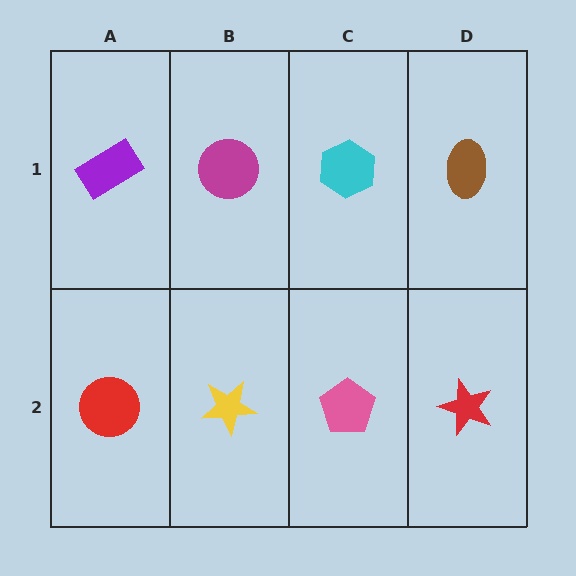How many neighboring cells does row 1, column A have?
2.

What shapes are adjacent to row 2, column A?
A purple rectangle (row 1, column A), a yellow star (row 2, column B).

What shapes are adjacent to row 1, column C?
A pink pentagon (row 2, column C), a magenta circle (row 1, column B), a brown ellipse (row 1, column D).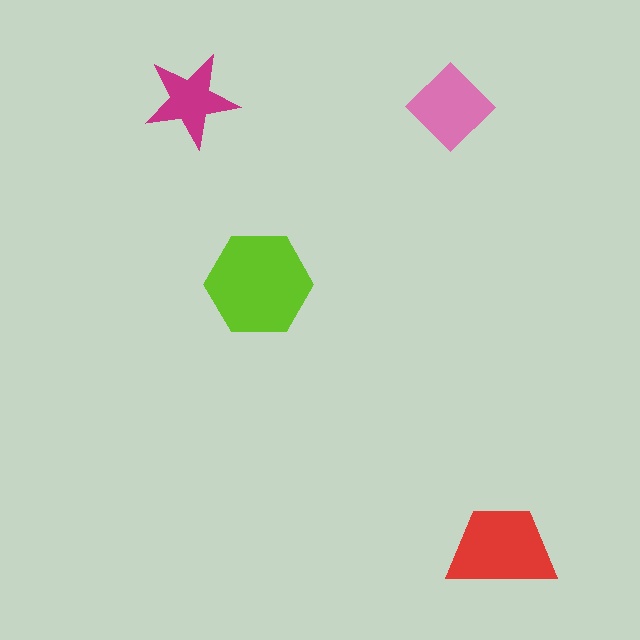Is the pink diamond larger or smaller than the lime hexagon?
Smaller.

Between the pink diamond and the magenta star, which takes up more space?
The pink diamond.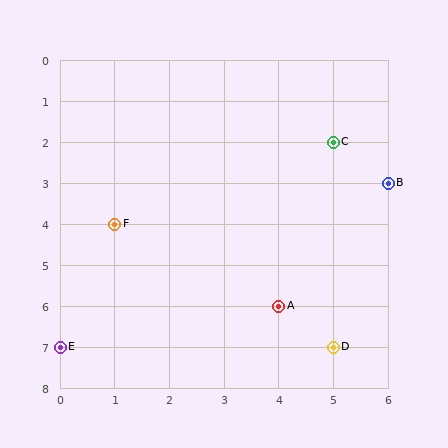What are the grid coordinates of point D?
Point D is at grid coordinates (5, 7).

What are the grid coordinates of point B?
Point B is at grid coordinates (6, 3).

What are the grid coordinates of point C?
Point C is at grid coordinates (5, 2).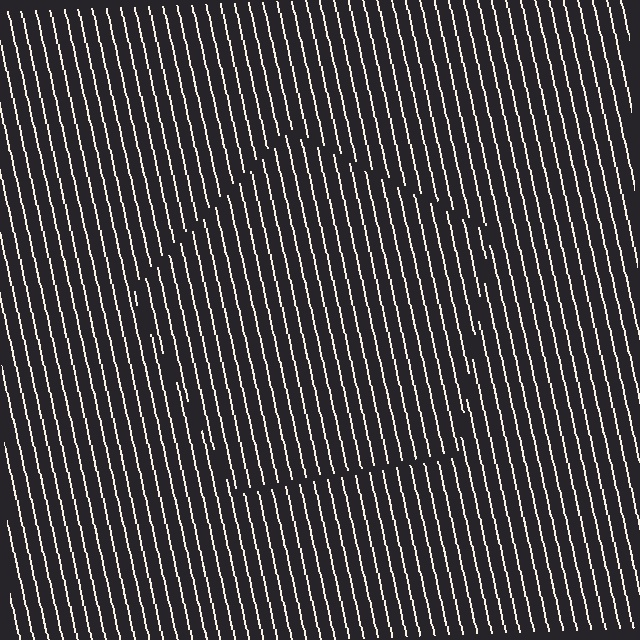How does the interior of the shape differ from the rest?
The interior of the shape contains the same grating, shifted by half a period — the contour is defined by the phase discontinuity where line-ends from the inner and outer gratings abut.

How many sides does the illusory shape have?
5 sides — the line-ends trace a pentagon.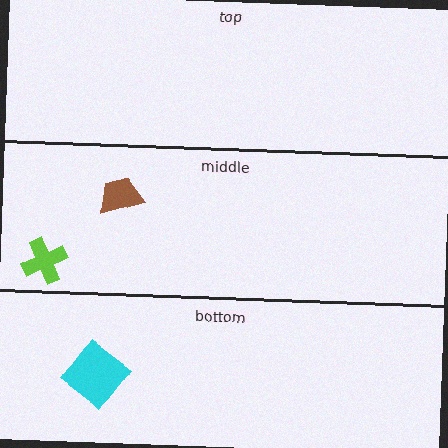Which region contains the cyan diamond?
The bottom region.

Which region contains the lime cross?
The middle region.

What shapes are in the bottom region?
The cyan diamond.